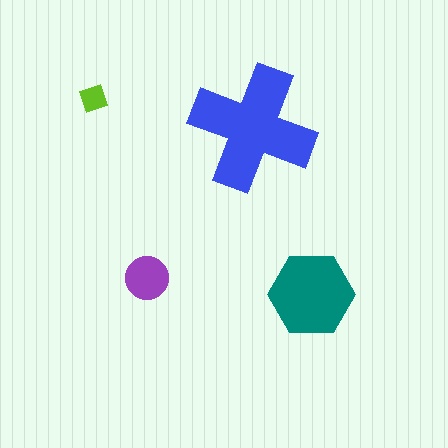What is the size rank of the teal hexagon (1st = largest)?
2nd.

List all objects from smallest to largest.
The lime diamond, the purple circle, the teal hexagon, the blue cross.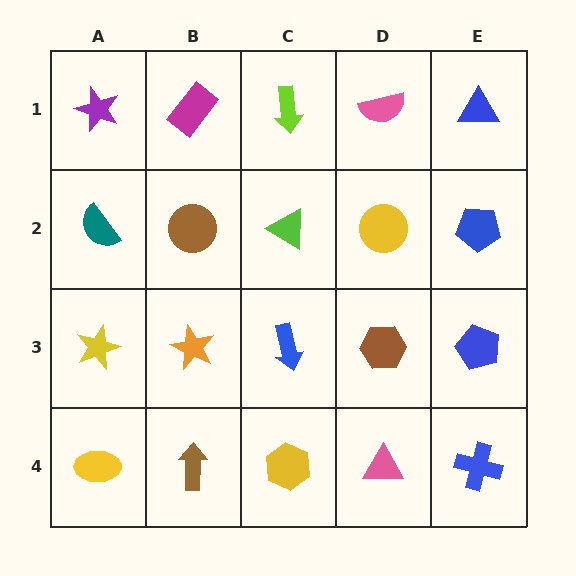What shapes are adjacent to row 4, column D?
A brown hexagon (row 3, column D), a yellow hexagon (row 4, column C), a blue cross (row 4, column E).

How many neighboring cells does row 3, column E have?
3.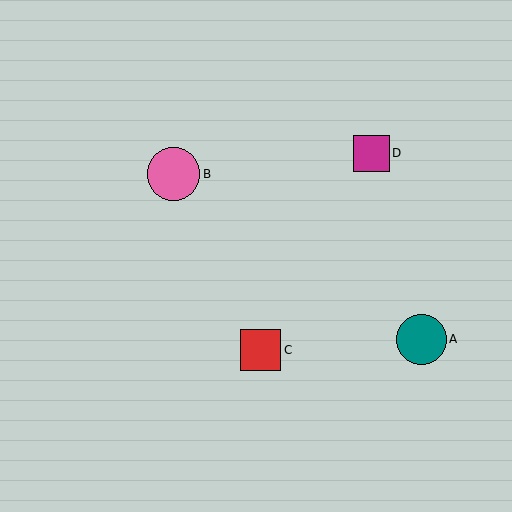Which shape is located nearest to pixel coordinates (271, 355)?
The red square (labeled C) at (260, 350) is nearest to that location.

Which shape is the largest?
The pink circle (labeled B) is the largest.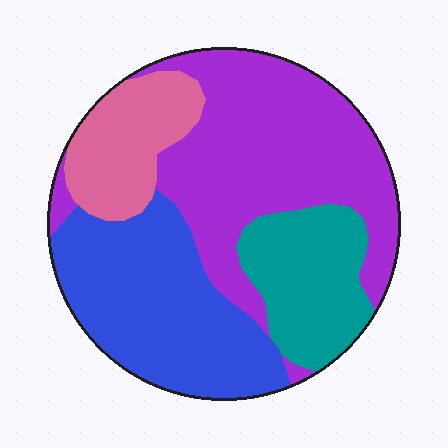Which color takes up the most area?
Purple, at roughly 40%.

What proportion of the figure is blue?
Blue covers roughly 30% of the figure.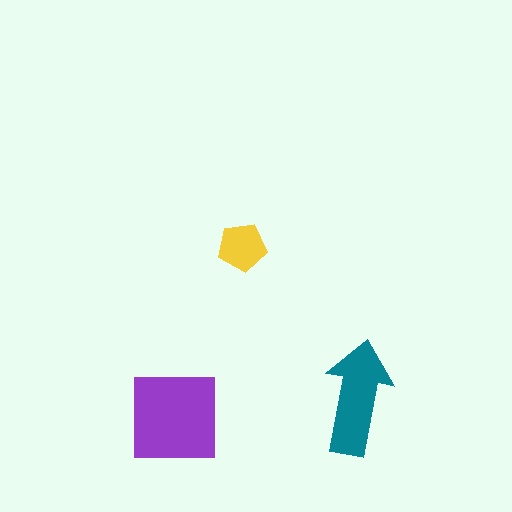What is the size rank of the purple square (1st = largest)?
1st.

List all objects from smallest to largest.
The yellow pentagon, the teal arrow, the purple square.